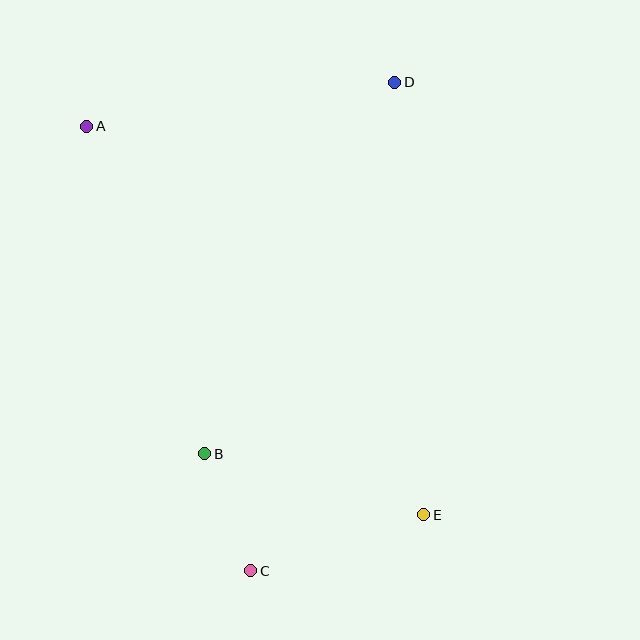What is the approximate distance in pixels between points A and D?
The distance between A and D is approximately 311 pixels.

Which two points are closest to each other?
Points B and C are closest to each other.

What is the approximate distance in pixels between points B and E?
The distance between B and E is approximately 227 pixels.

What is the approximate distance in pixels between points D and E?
The distance between D and E is approximately 433 pixels.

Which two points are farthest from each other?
Points A and E are farthest from each other.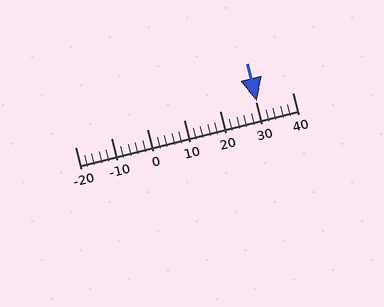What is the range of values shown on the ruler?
The ruler shows values from -20 to 40.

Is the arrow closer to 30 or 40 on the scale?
The arrow is closer to 30.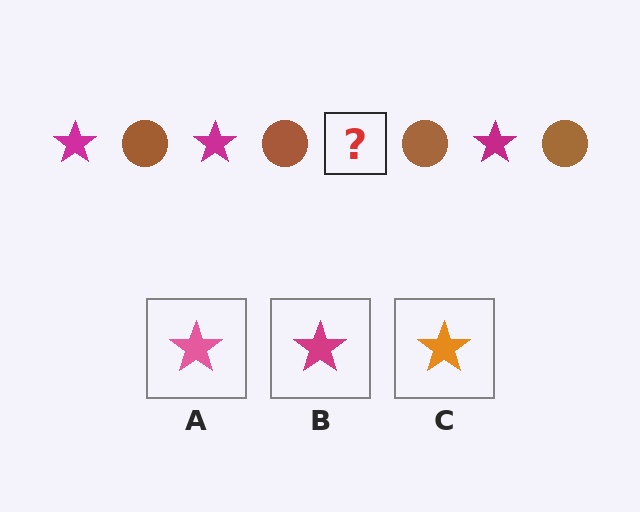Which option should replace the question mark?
Option B.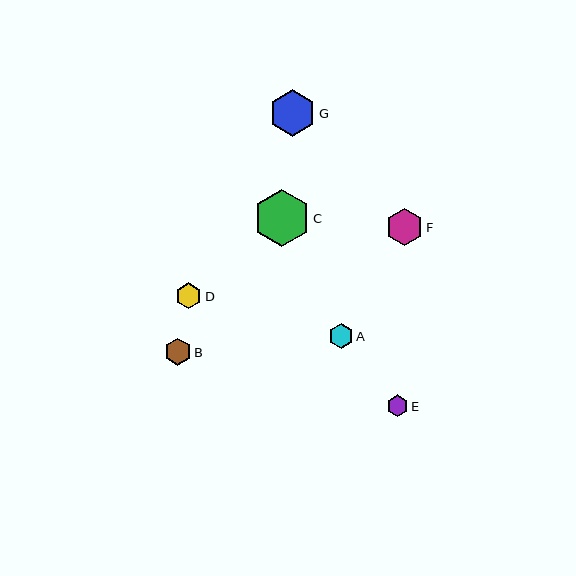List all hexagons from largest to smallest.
From largest to smallest: C, G, F, B, D, A, E.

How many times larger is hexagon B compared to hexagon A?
Hexagon B is approximately 1.1 times the size of hexagon A.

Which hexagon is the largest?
Hexagon C is the largest with a size of approximately 57 pixels.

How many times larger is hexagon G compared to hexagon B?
Hexagon G is approximately 1.7 times the size of hexagon B.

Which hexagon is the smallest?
Hexagon E is the smallest with a size of approximately 22 pixels.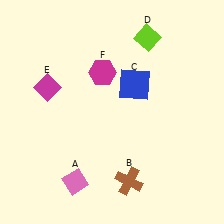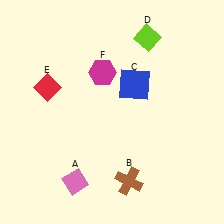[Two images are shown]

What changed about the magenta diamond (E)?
In Image 1, E is magenta. In Image 2, it changed to red.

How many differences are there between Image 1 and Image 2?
There is 1 difference between the two images.